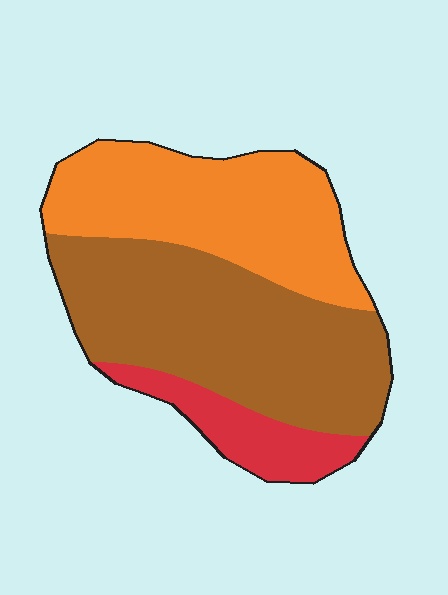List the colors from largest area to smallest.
From largest to smallest: brown, orange, red.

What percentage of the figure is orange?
Orange covers about 40% of the figure.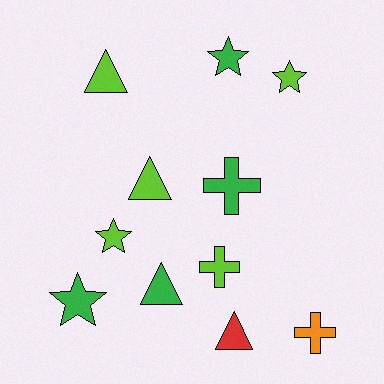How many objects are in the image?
There are 11 objects.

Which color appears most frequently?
Lime, with 5 objects.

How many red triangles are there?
There is 1 red triangle.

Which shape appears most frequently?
Triangle, with 4 objects.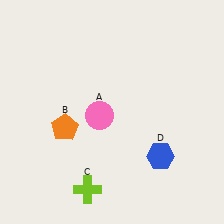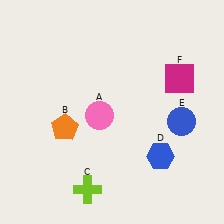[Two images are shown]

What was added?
A blue circle (E), a magenta square (F) were added in Image 2.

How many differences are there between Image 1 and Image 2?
There are 2 differences between the two images.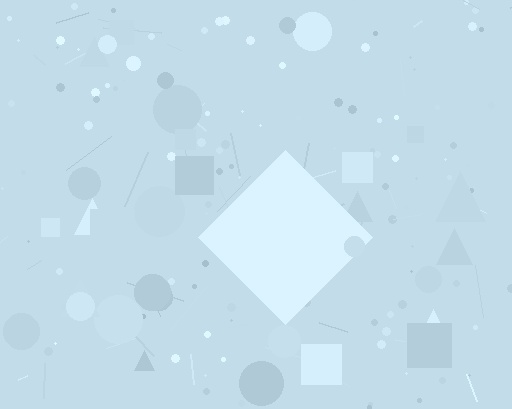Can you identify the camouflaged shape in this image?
The camouflaged shape is a diamond.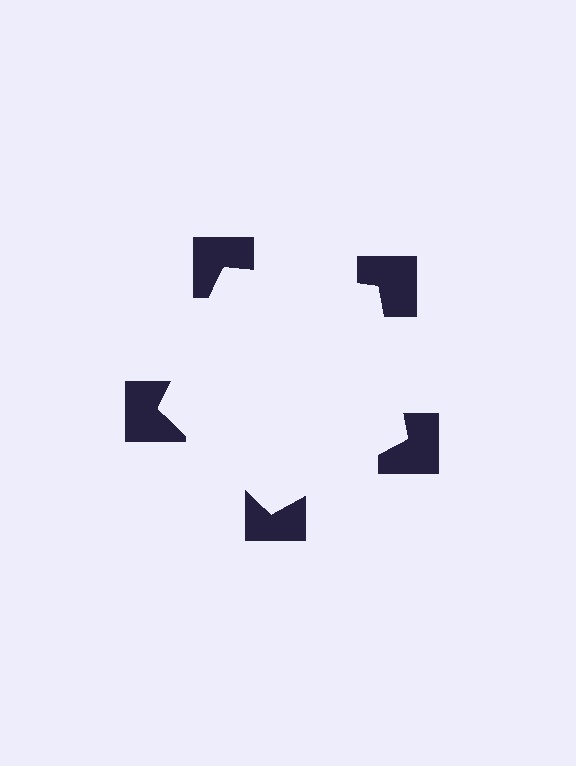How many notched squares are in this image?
There are 5 — one at each vertex of the illusory pentagon.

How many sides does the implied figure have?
5 sides.